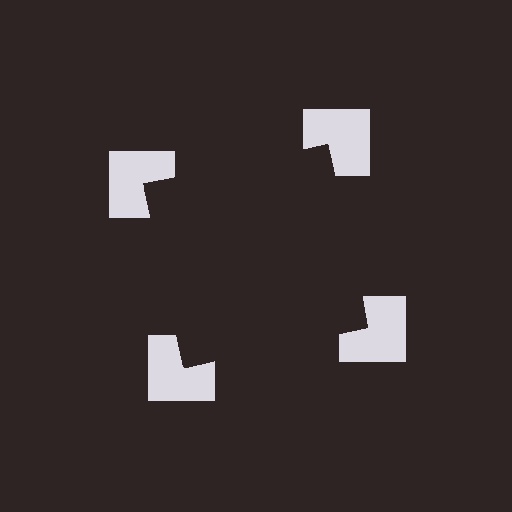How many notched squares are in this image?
There are 4 — one at each vertex of the illusory square.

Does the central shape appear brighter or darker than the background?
It typically appears slightly darker than the background, even though no actual brightness change is drawn.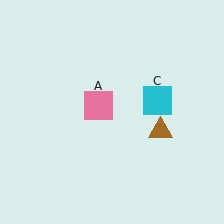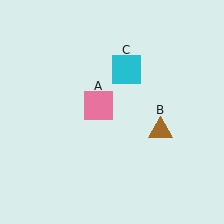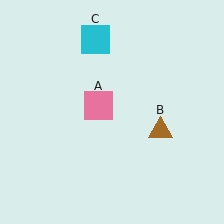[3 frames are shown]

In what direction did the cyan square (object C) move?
The cyan square (object C) moved up and to the left.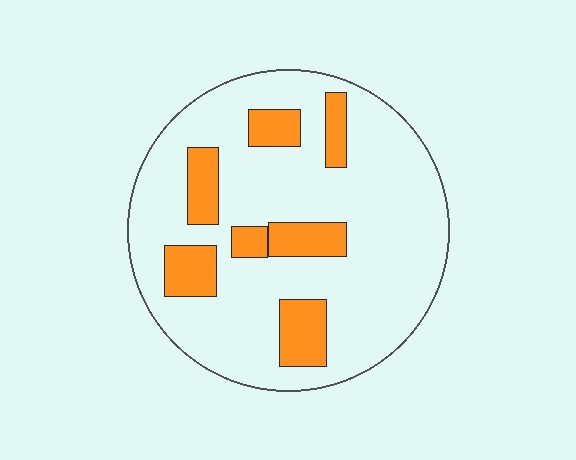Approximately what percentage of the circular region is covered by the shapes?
Approximately 20%.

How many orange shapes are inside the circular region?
7.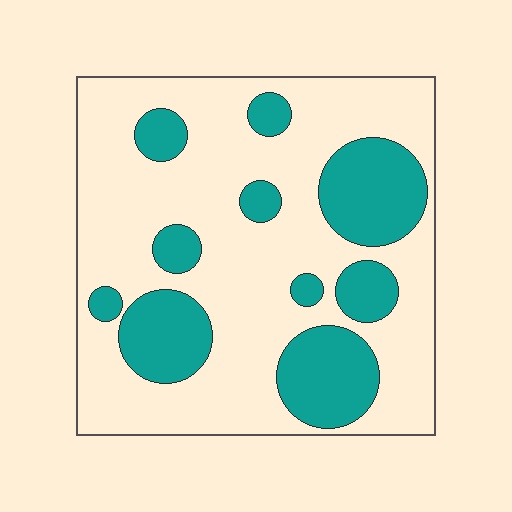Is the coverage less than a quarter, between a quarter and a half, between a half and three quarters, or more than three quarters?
Between a quarter and a half.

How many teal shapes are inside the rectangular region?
10.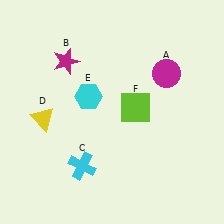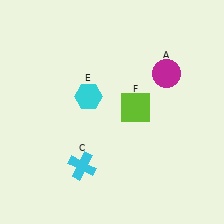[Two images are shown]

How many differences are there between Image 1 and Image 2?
There are 2 differences between the two images.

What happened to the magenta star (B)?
The magenta star (B) was removed in Image 2. It was in the top-left area of Image 1.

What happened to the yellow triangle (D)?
The yellow triangle (D) was removed in Image 2. It was in the bottom-left area of Image 1.